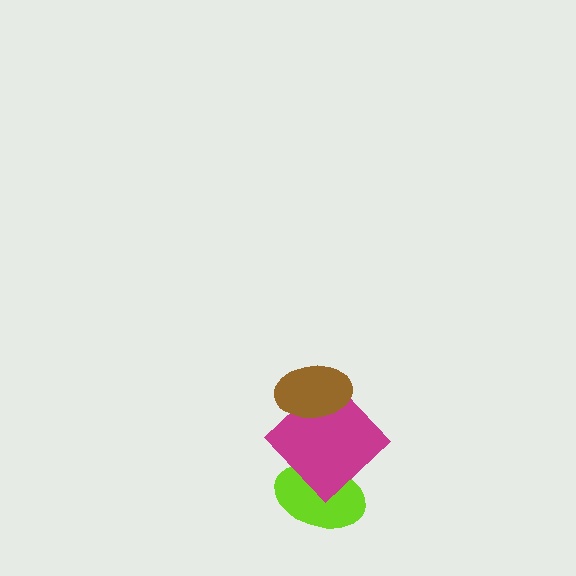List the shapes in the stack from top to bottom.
From top to bottom: the brown ellipse, the magenta diamond, the lime ellipse.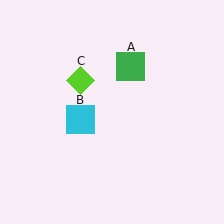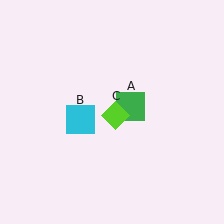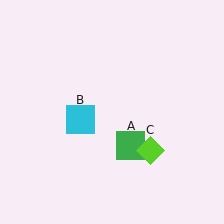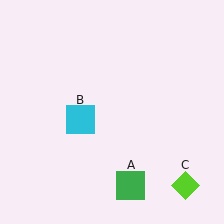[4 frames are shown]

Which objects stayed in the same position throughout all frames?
Cyan square (object B) remained stationary.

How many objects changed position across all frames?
2 objects changed position: green square (object A), lime diamond (object C).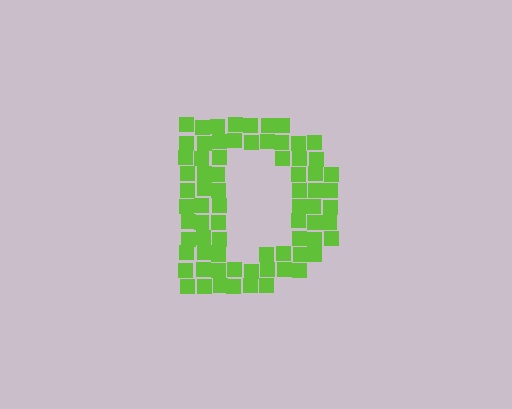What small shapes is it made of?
It is made of small squares.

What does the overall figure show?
The overall figure shows the letter D.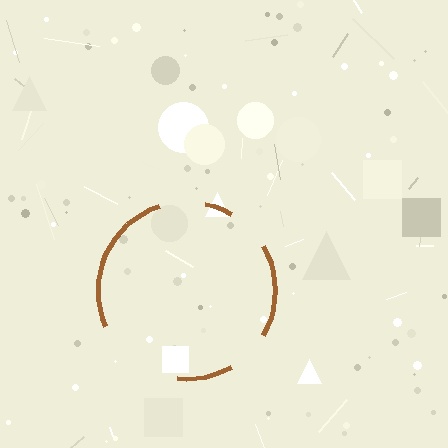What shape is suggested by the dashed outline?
The dashed outline suggests a circle.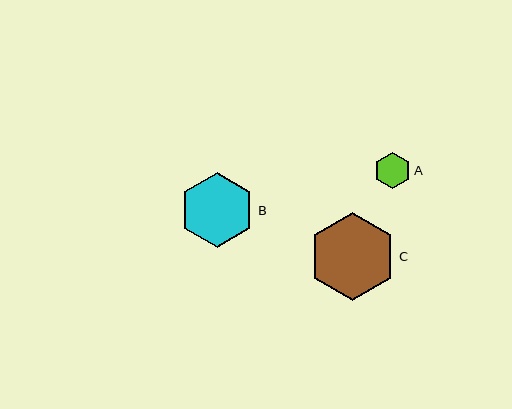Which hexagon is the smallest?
Hexagon A is the smallest with a size of approximately 37 pixels.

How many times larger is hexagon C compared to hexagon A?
Hexagon C is approximately 2.4 times the size of hexagon A.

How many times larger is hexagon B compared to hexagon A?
Hexagon B is approximately 2.0 times the size of hexagon A.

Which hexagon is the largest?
Hexagon C is the largest with a size of approximately 87 pixels.